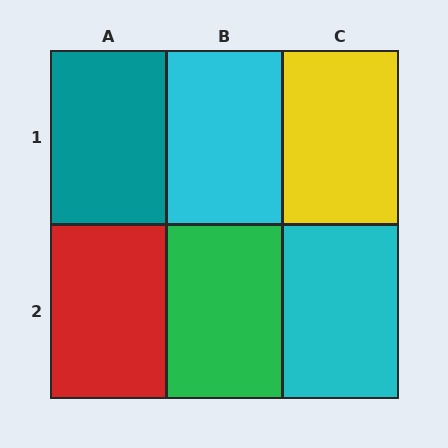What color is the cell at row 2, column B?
Green.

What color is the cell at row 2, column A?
Red.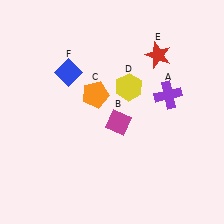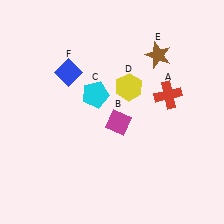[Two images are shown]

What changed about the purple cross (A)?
In Image 1, A is purple. In Image 2, it changed to red.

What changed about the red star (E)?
In Image 1, E is red. In Image 2, it changed to brown.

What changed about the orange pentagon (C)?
In Image 1, C is orange. In Image 2, it changed to cyan.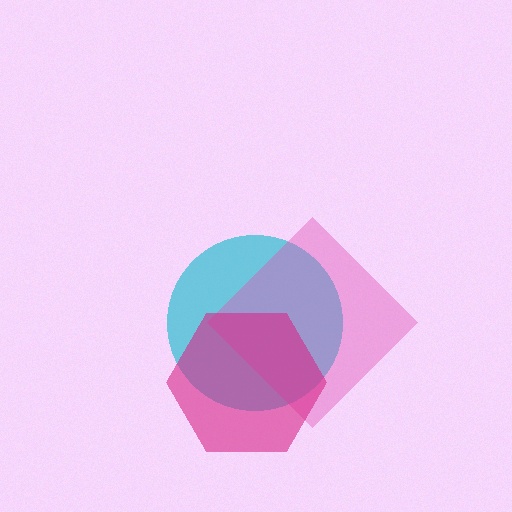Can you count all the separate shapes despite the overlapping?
Yes, there are 3 separate shapes.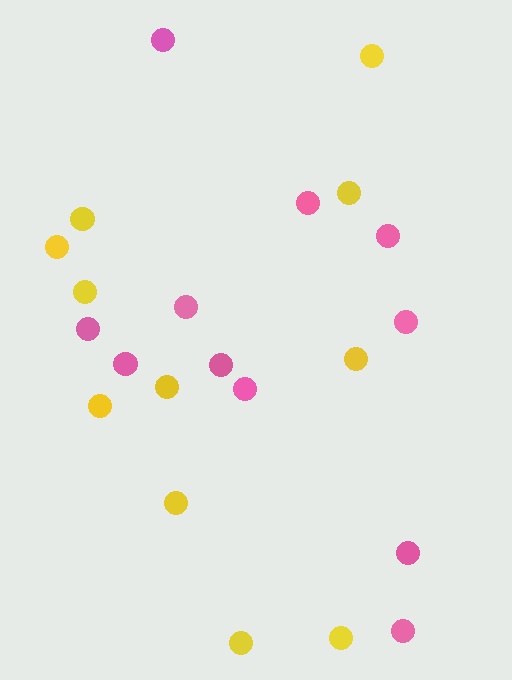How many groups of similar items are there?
There are 2 groups: one group of yellow circles (11) and one group of pink circles (11).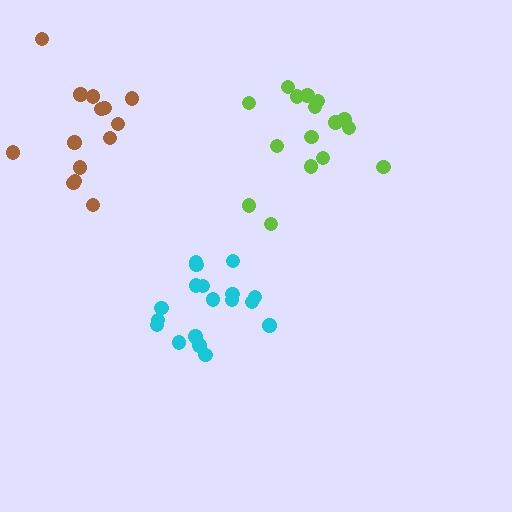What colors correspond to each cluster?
The clusters are colored: cyan, lime, brown.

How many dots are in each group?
Group 1: 18 dots, Group 2: 16 dots, Group 3: 14 dots (48 total).